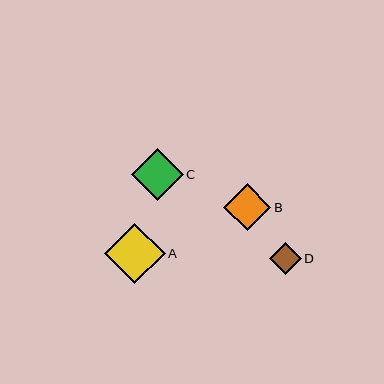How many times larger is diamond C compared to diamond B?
Diamond C is approximately 1.1 times the size of diamond B.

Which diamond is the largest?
Diamond A is the largest with a size of approximately 61 pixels.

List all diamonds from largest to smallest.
From largest to smallest: A, C, B, D.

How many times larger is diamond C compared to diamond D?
Diamond C is approximately 1.6 times the size of diamond D.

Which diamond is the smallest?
Diamond D is the smallest with a size of approximately 32 pixels.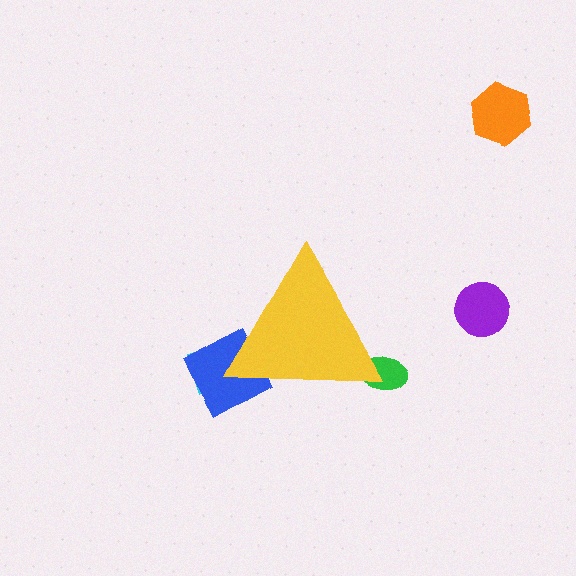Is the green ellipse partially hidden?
Yes, the green ellipse is partially hidden behind the yellow triangle.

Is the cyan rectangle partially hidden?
Yes, the cyan rectangle is partially hidden behind the yellow triangle.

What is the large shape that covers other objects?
A yellow triangle.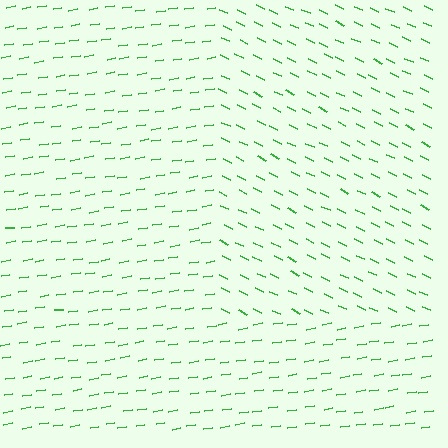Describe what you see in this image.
The image is filled with small green line segments. A rectangle region in the image has lines oriented differently from the surrounding lines, creating a visible texture boundary.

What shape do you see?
I see a rectangle.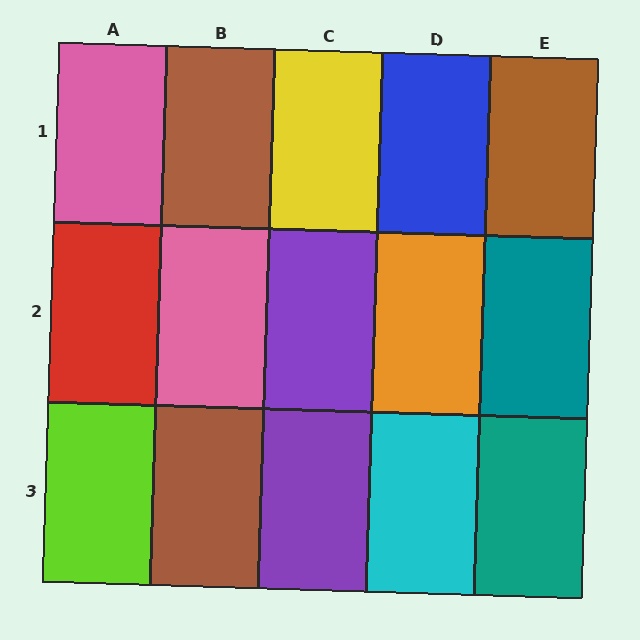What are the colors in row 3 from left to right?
Lime, brown, purple, cyan, teal.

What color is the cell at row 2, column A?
Red.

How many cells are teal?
2 cells are teal.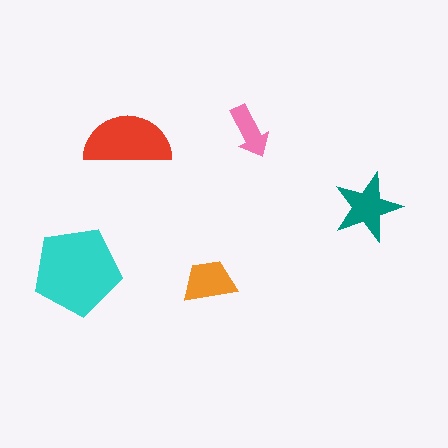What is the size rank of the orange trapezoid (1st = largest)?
4th.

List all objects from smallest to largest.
The pink arrow, the orange trapezoid, the teal star, the red semicircle, the cyan pentagon.